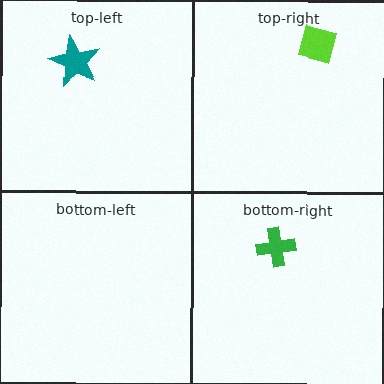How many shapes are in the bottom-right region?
1.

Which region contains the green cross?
The bottom-right region.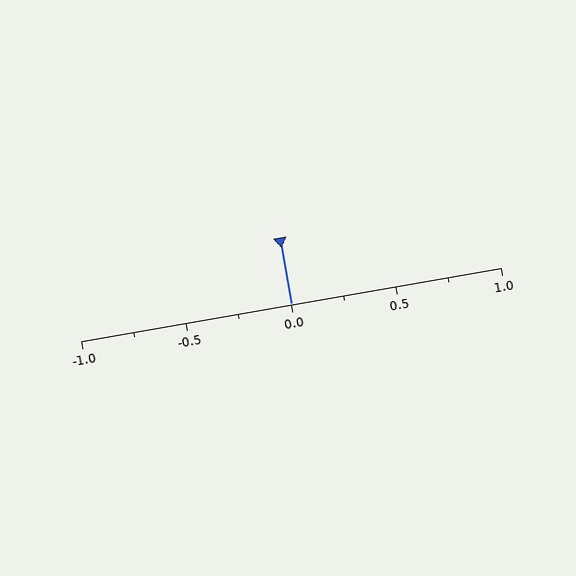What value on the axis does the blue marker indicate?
The marker indicates approximately 0.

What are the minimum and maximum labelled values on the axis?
The axis runs from -1.0 to 1.0.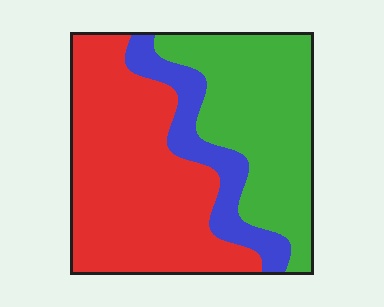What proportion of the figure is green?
Green covers 36% of the figure.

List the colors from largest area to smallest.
From largest to smallest: red, green, blue.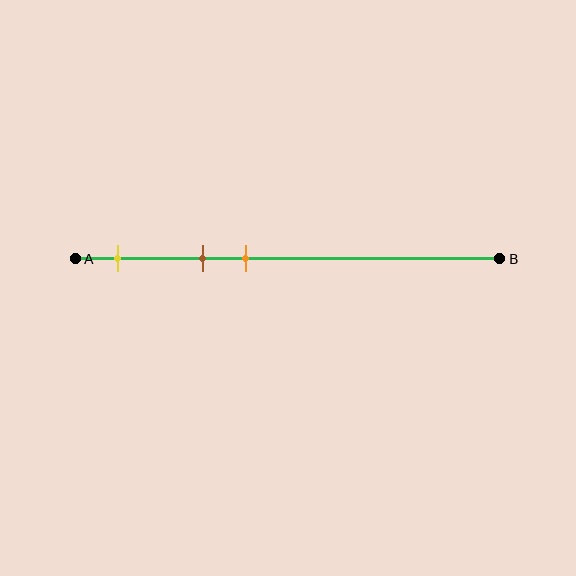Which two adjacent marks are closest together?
The brown and orange marks are the closest adjacent pair.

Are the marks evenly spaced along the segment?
Yes, the marks are approximately evenly spaced.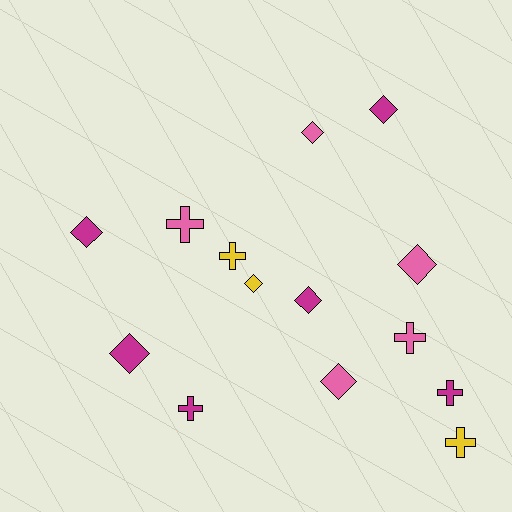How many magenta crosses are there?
There are 2 magenta crosses.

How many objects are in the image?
There are 14 objects.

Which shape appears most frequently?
Diamond, with 8 objects.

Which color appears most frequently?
Magenta, with 6 objects.